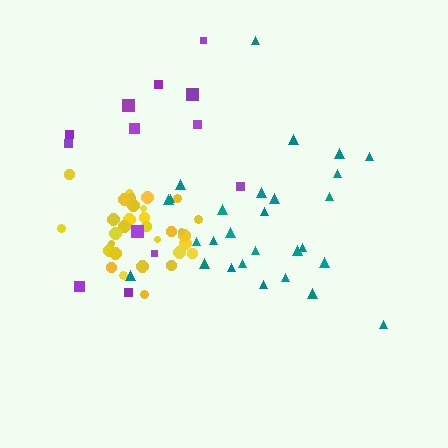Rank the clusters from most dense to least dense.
yellow, teal, purple.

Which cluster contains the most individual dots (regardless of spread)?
Yellow (32).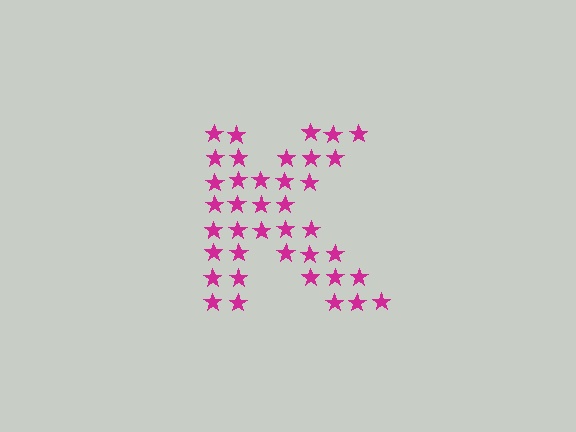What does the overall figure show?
The overall figure shows the letter K.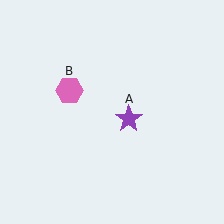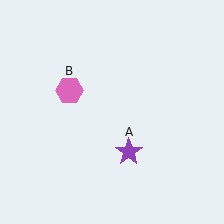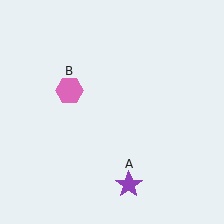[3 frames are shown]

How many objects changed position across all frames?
1 object changed position: purple star (object A).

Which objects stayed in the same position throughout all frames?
Pink hexagon (object B) remained stationary.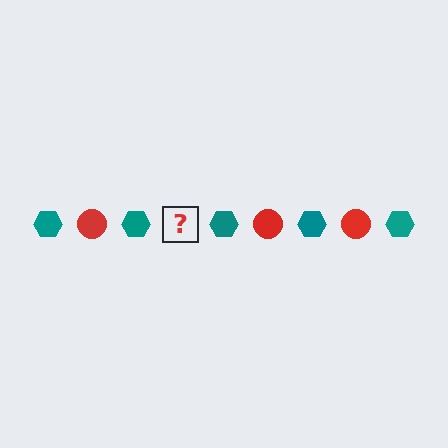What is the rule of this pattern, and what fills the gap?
The rule is that the pattern alternates between teal hexagon and red circle. The gap should be filled with a red circle.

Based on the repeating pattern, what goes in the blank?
The blank should be a red circle.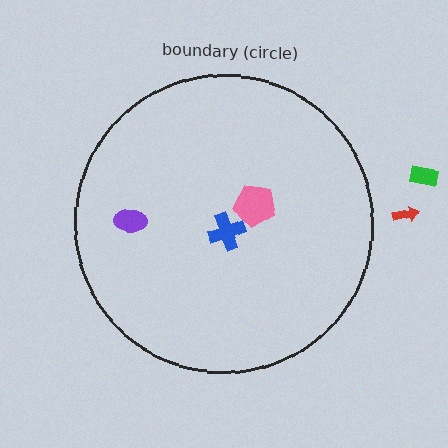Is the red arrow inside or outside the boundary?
Outside.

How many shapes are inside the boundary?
3 inside, 2 outside.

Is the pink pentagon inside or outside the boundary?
Inside.